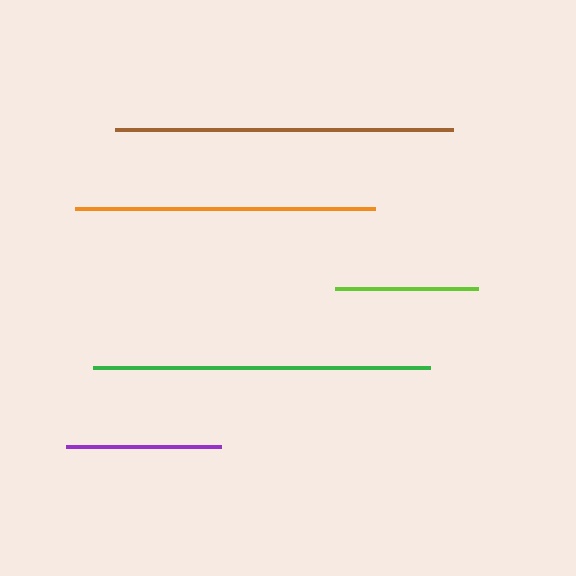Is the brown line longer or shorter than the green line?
The green line is longer than the brown line.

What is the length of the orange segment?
The orange segment is approximately 300 pixels long.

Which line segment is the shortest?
The lime line is the shortest at approximately 143 pixels.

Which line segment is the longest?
The green line is the longest at approximately 337 pixels.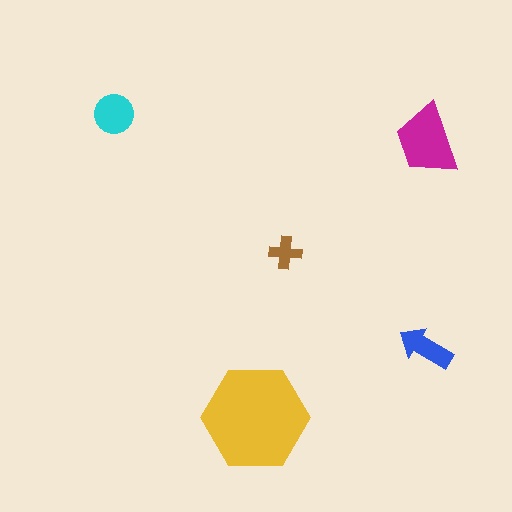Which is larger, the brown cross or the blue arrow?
The blue arrow.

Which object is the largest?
The yellow hexagon.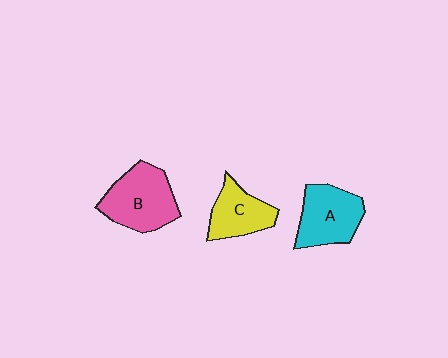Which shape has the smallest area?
Shape C (yellow).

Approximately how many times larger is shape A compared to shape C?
Approximately 1.2 times.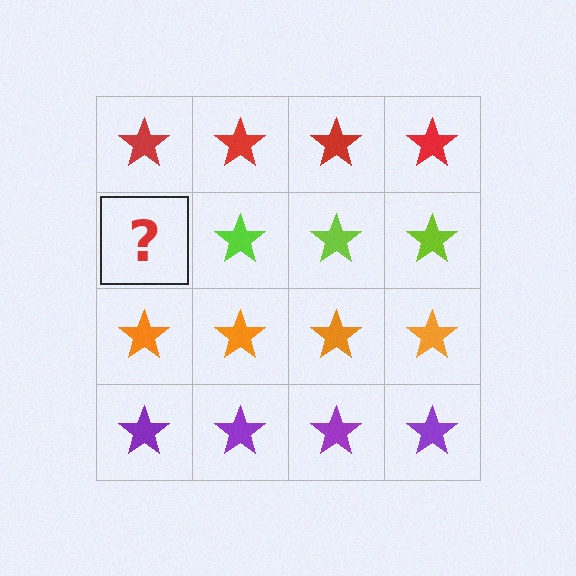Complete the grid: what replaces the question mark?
The question mark should be replaced with a lime star.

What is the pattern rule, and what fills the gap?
The rule is that each row has a consistent color. The gap should be filled with a lime star.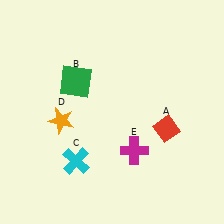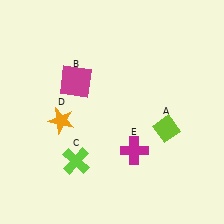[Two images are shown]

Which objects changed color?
A changed from red to lime. B changed from green to magenta. C changed from cyan to lime.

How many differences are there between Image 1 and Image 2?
There are 3 differences between the two images.